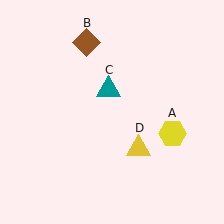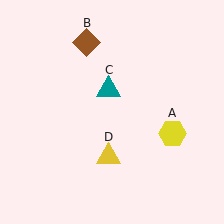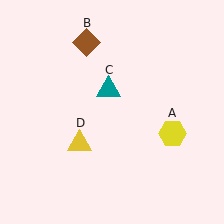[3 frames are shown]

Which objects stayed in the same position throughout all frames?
Yellow hexagon (object A) and brown diamond (object B) and teal triangle (object C) remained stationary.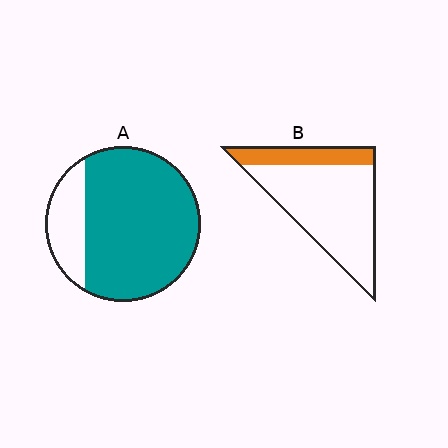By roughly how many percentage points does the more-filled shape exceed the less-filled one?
By roughly 55 percentage points (A over B).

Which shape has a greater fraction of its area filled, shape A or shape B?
Shape A.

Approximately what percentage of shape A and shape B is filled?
A is approximately 80% and B is approximately 25%.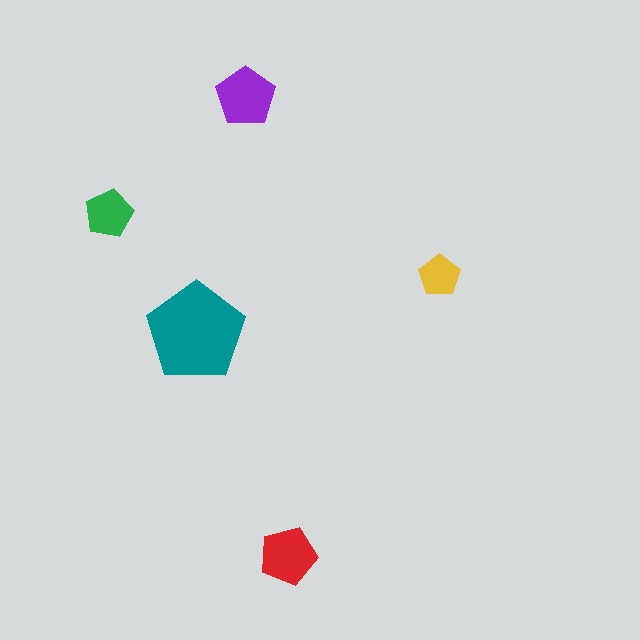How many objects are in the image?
There are 5 objects in the image.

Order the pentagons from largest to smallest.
the teal one, the purple one, the red one, the green one, the yellow one.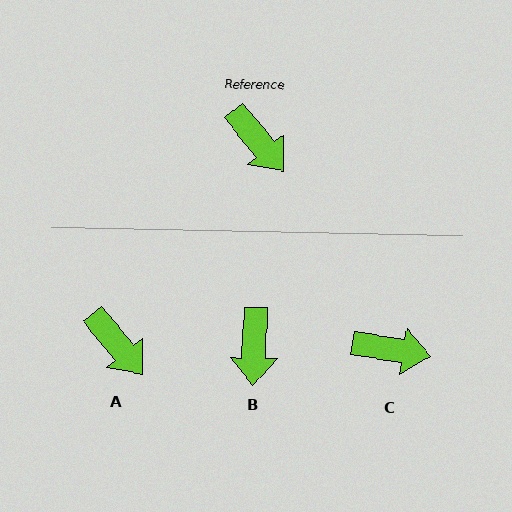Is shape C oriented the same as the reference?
No, it is off by about 41 degrees.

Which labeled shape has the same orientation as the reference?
A.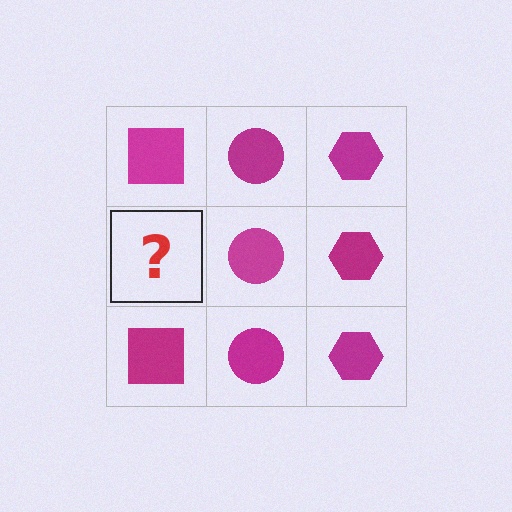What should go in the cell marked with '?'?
The missing cell should contain a magenta square.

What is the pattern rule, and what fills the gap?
The rule is that each column has a consistent shape. The gap should be filled with a magenta square.